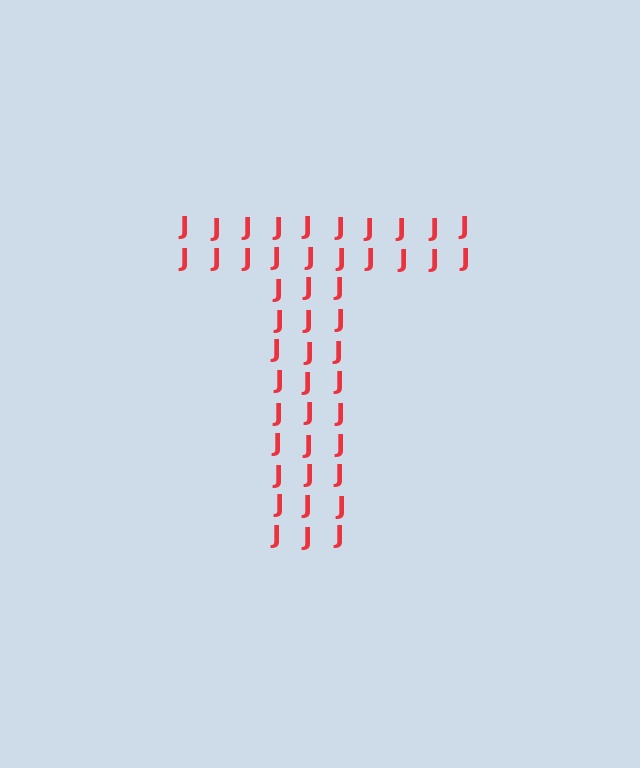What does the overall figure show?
The overall figure shows the letter T.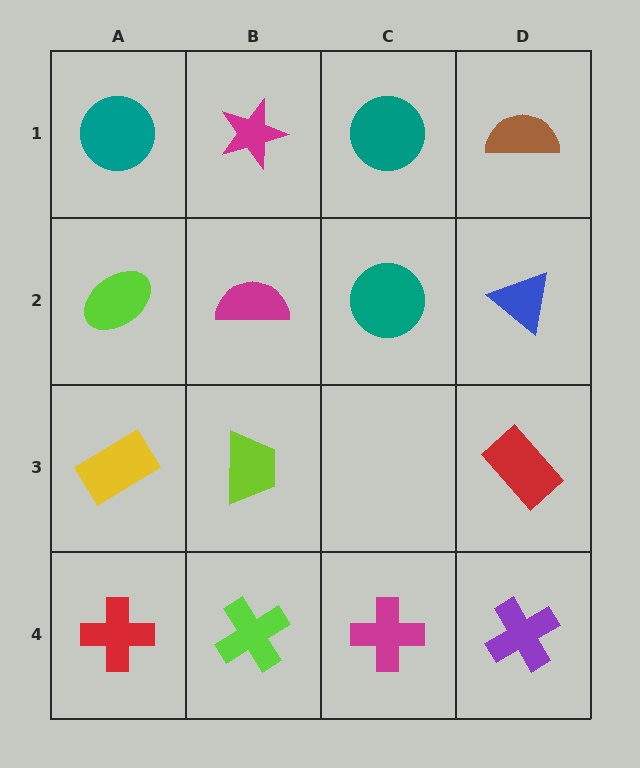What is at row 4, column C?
A magenta cross.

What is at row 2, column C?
A teal circle.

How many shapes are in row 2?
4 shapes.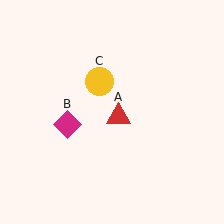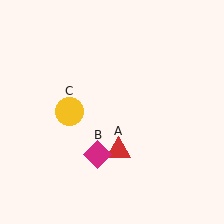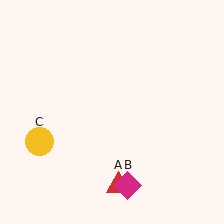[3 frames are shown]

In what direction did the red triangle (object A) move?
The red triangle (object A) moved down.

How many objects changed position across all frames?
3 objects changed position: red triangle (object A), magenta diamond (object B), yellow circle (object C).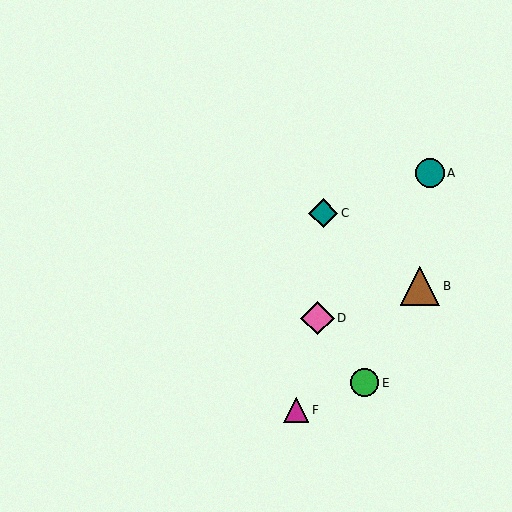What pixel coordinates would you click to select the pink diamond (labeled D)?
Click at (317, 318) to select the pink diamond D.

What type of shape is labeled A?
Shape A is a teal circle.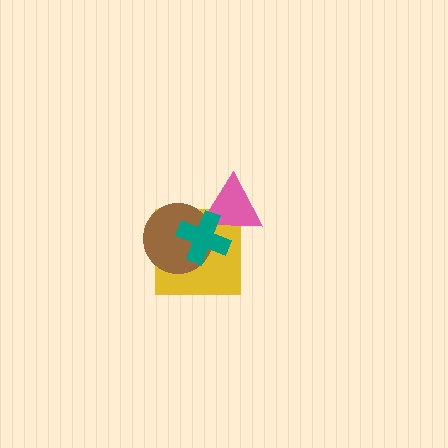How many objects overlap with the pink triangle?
3 objects overlap with the pink triangle.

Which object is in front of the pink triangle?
The teal cross is in front of the pink triangle.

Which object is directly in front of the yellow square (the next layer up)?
The brown circle is directly in front of the yellow square.